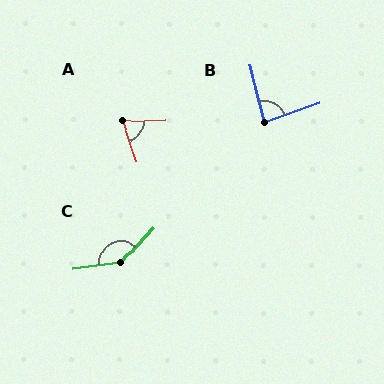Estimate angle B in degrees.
Approximately 85 degrees.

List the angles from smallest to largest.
A (72°), B (85°), C (139°).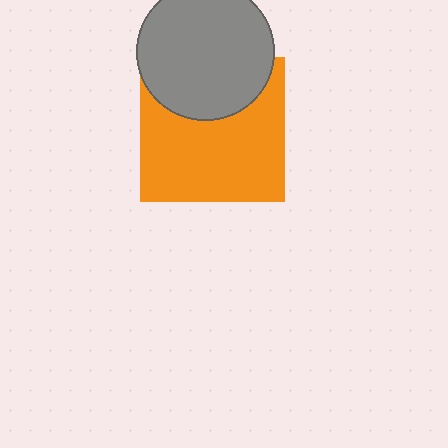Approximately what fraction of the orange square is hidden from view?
Roughly 32% of the orange square is hidden behind the gray circle.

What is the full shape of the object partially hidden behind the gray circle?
The partially hidden object is an orange square.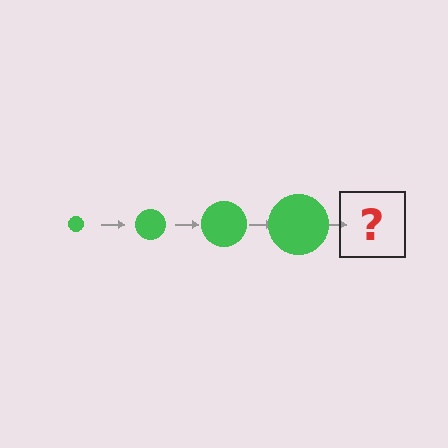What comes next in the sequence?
The next element should be a green circle, larger than the previous one.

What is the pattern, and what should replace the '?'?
The pattern is that the circle gets progressively larger each step. The '?' should be a green circle, larger than the previous one.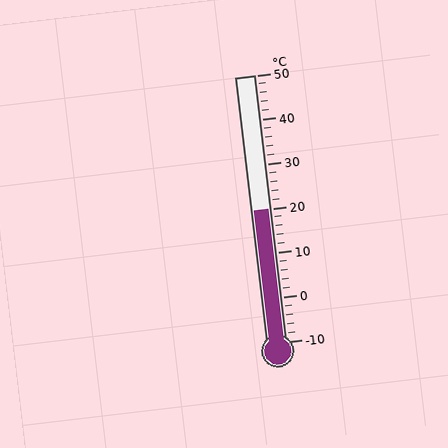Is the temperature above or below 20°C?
The temperature is at 20°C.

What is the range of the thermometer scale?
The thermometer scale ranges from -10°C to 50°C.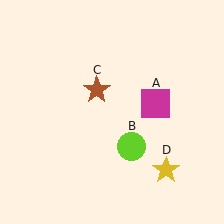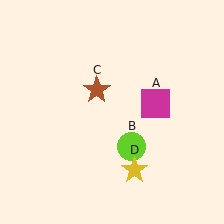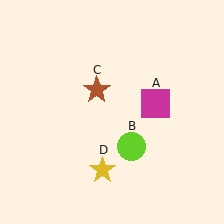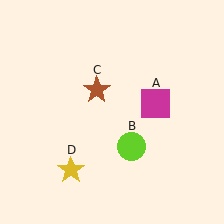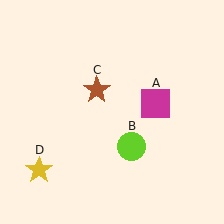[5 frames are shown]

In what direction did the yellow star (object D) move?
The yellow star (object D) moved left.